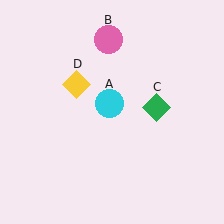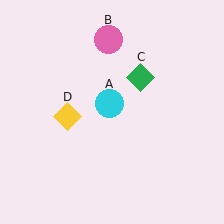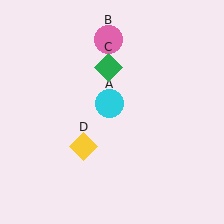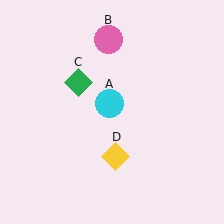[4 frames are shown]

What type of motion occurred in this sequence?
The green diamond (object C), yellow diamond (object D) rotated counterclockwise around the center of the scene.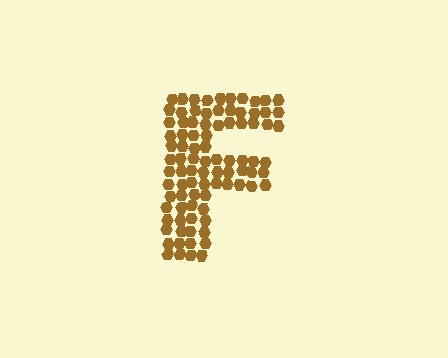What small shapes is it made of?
It is made of small hexagons.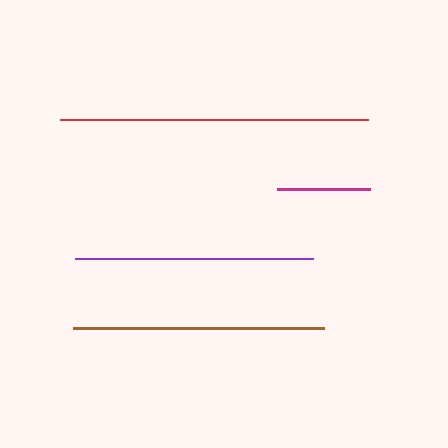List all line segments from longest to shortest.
From longest to shortest: red, brown, purple, magenta.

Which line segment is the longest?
The red line is the longest at approximately 309 pixels.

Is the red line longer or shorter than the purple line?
The red line is longer than the purple line.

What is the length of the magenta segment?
The magenta segment is approximately 93 pixels long.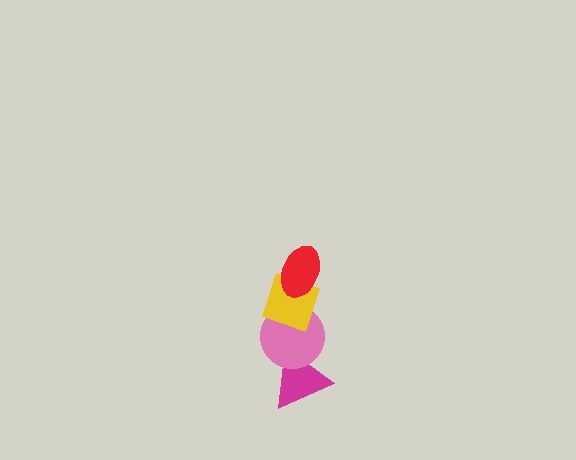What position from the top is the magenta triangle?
The magenta triangle is 4th from the top.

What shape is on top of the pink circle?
The yellow diamond is on top of the pink circle.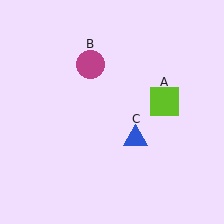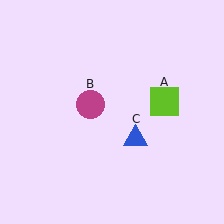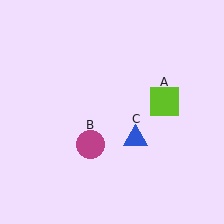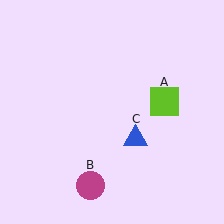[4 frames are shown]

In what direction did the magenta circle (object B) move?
The magenta circle (object B) moved down.